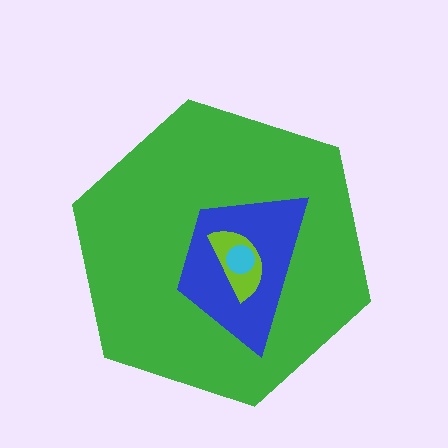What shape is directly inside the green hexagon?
The blue trapezoid.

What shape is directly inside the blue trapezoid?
The lime semicircle.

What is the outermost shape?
The green hexagon.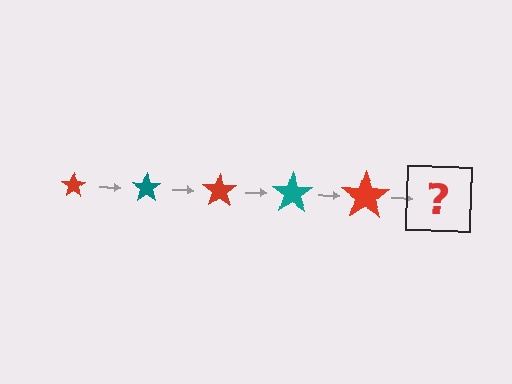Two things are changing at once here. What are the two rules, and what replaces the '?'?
The two rules are that the star grows larger each step and the color cycles through red and teal. The '?' should be a teal star, larger than the previous one.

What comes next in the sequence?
The next element should be a teal star, larger than the previous one.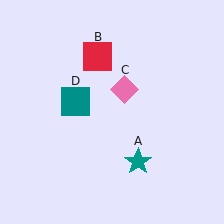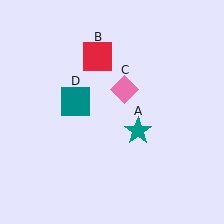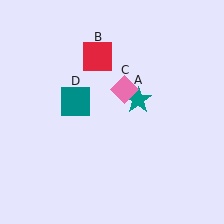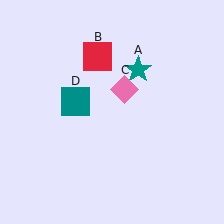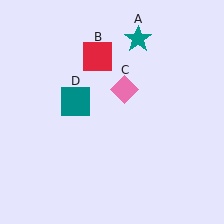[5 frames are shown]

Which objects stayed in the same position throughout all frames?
Red square (object B) and pink diamond (object C) and teal square (object D) remained stationary.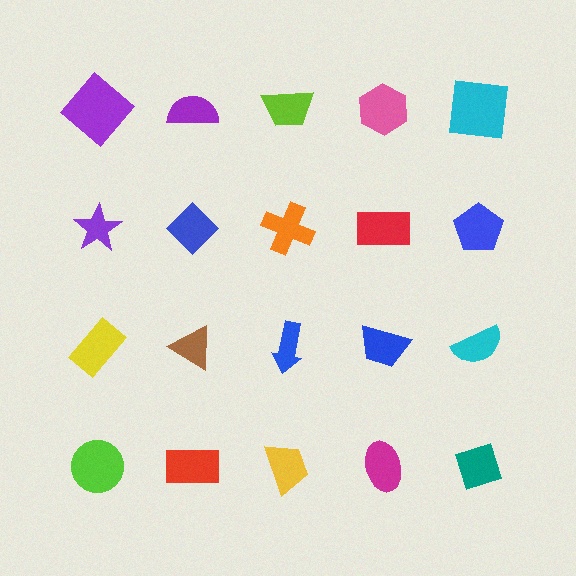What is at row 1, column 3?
A lime trapezoid.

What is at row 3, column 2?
A brown triangle.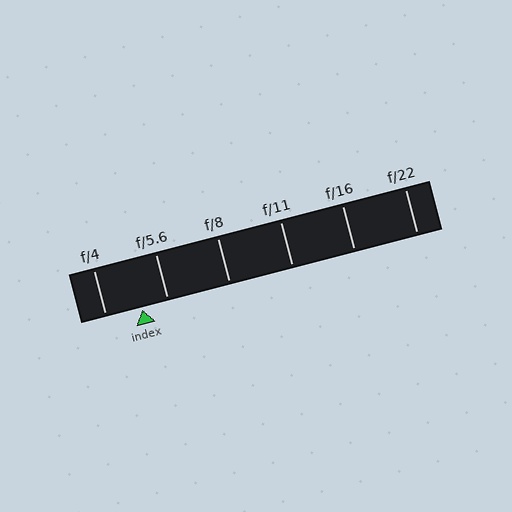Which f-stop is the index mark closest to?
The index mark is closest to f/5.6.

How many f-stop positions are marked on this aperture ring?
There are 6 f-stop positions marked.